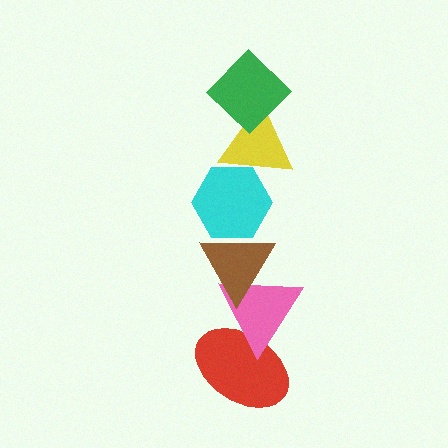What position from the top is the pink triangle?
The pink triangle is 5th from the top.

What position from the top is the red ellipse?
The red ellipse is 6th from the top.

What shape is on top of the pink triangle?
The brown triangle is on top of the pink triangle.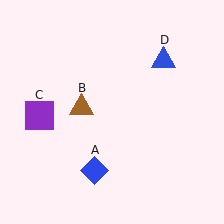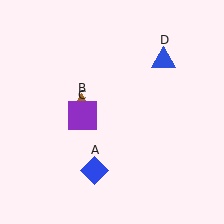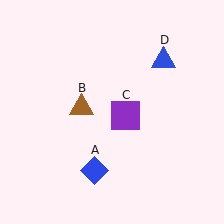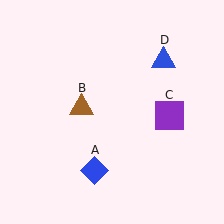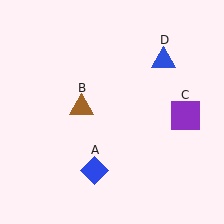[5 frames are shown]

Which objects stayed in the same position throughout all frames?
Blue diamond (object A) and brown triangle (object B) and blue triangle (object D) remained stationary.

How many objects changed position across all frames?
1 object changed position: purple square (object C).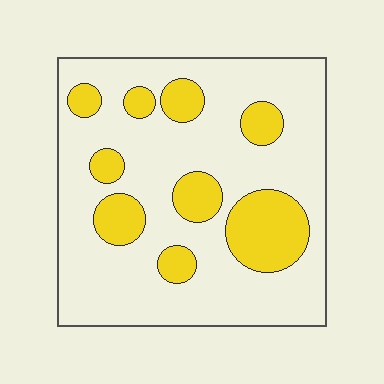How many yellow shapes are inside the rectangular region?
9.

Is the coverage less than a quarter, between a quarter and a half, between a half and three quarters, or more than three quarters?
Less than a quarter.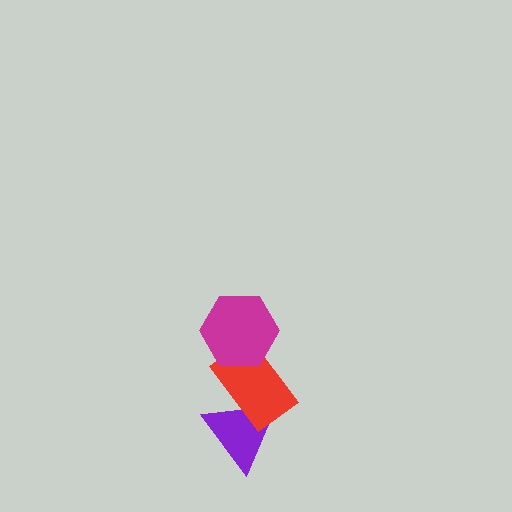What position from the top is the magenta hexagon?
The magenta hexagon is 1st from the top.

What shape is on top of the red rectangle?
The magenta hexagon is on top of the red rectangle.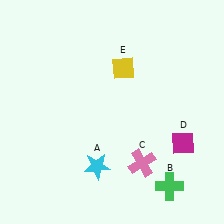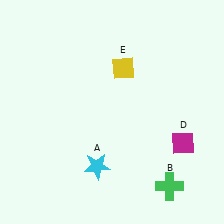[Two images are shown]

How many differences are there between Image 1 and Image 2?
There is 1 difference between the two images.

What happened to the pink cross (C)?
The pink cross (C) was removed in Image 2. It was in the bottom-right area of Image 1.